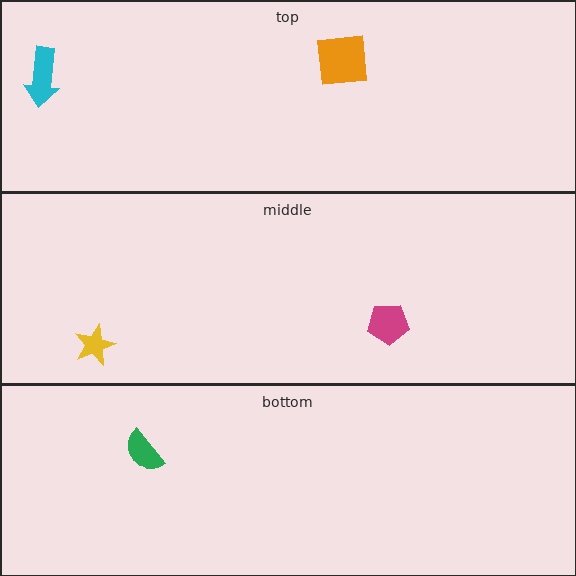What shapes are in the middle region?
The yellow star, the magenta pentagon.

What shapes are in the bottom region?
The green semicircle.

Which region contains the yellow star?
The middle region.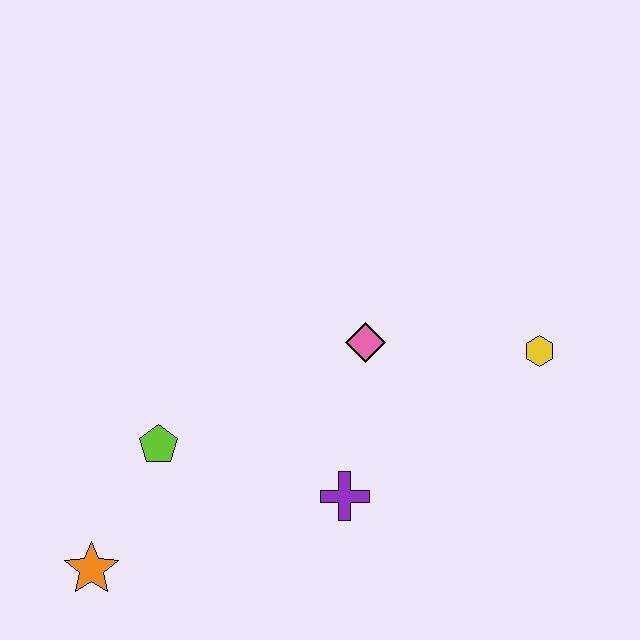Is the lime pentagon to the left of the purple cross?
Yes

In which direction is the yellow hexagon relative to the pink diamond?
The yellow hexagon is to the right of the pink diamond.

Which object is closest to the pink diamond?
The purple cross is closest to the pink diamond.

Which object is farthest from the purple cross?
The orange star is farthest from the purple cross.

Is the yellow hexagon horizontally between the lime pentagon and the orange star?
No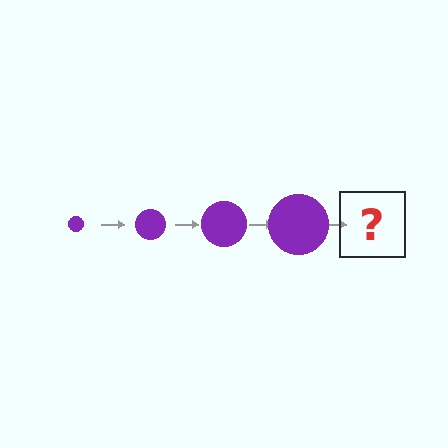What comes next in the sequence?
The next element should be a purple circle, larger than the previous one.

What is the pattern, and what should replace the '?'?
The pattern is that the circle gets progressively larger each step. The '?' should be a purple circle, larger than the previous one.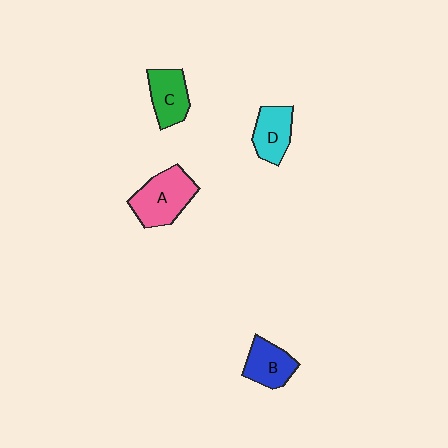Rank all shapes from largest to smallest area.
From largest to smallest: A (pink), C (green), D (cyan), B (blue).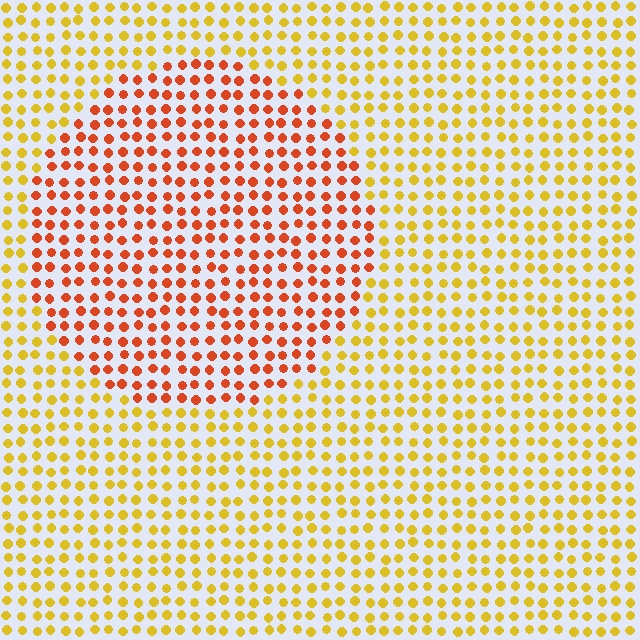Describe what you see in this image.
The image is filled with small yellow elements in a uniform arrangement. A circle-shaped region is visible where the elements are tinted to a slightly different hue, forming a subtle color boundary.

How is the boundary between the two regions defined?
The boundary is defined purely by a slight shift in hue (about 39 degrees). Spacing, size, and orientation are identical on both sides.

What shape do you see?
I see a circle.